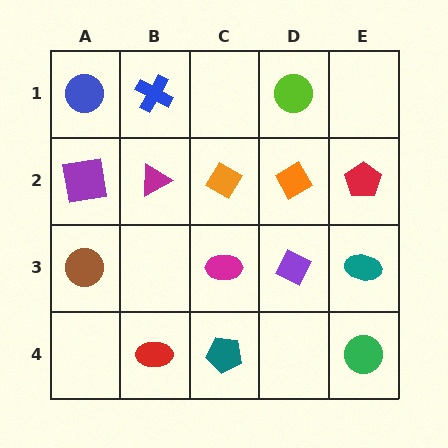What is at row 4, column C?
A teal pentagon.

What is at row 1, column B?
A blue cross.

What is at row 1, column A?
A blue circle.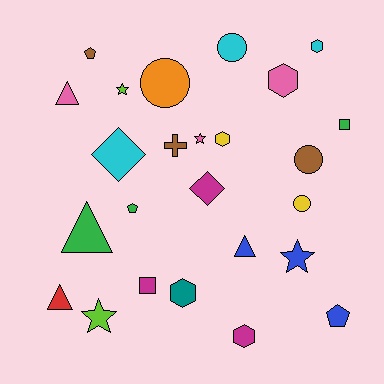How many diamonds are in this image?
There are 2 diamonds.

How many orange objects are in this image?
There is 1 orange object.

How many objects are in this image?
There are 25 objects.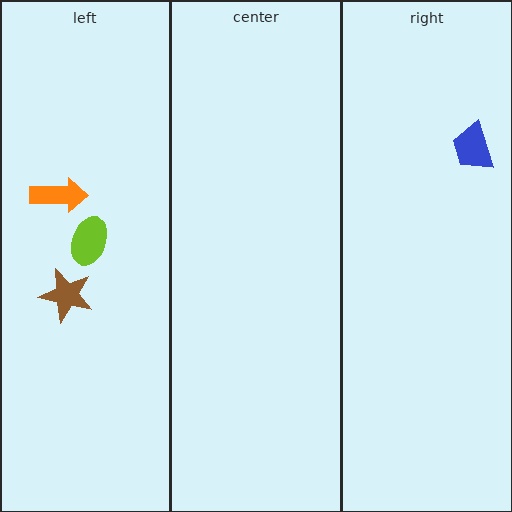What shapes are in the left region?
The lime ellipse, the brown star, the orange arrow.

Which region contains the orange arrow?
The left region.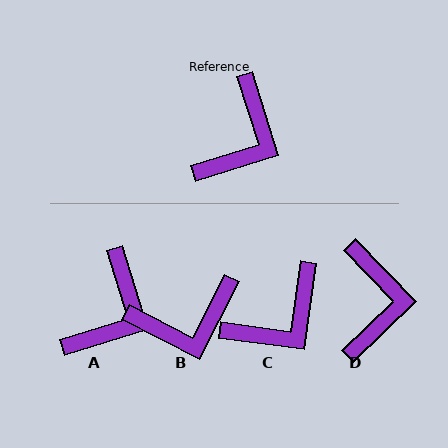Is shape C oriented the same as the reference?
No, it is off by about 25 degrees.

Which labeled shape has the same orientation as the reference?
A.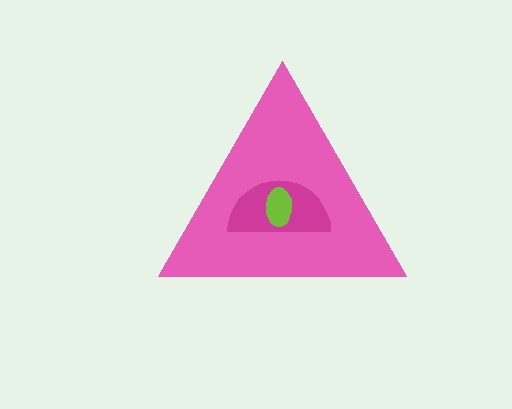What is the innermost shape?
The lime ellipse.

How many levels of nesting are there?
3.